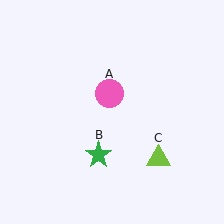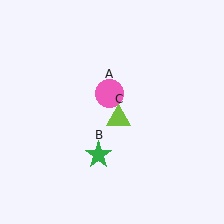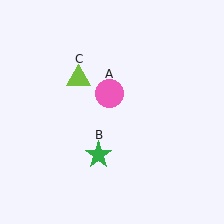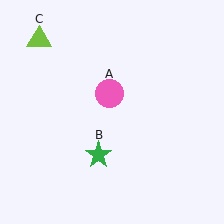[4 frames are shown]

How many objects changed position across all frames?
1 object changed position: lime triangle (object C).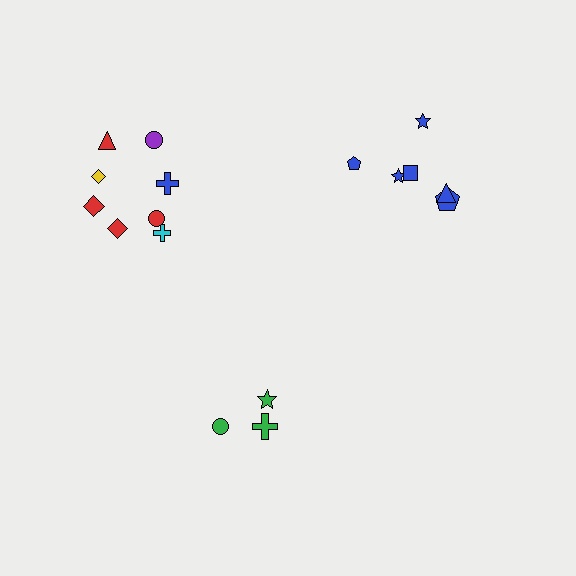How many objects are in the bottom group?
There are 3 objects.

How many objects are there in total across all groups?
There are 17 objects.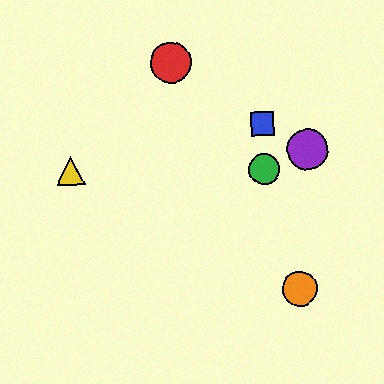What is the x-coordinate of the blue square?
The blue square is at x≈262.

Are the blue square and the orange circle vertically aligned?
No, the blue square is at x≈262 and the orange circle is at x≈300.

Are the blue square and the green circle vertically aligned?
Yes, both are at x≈262.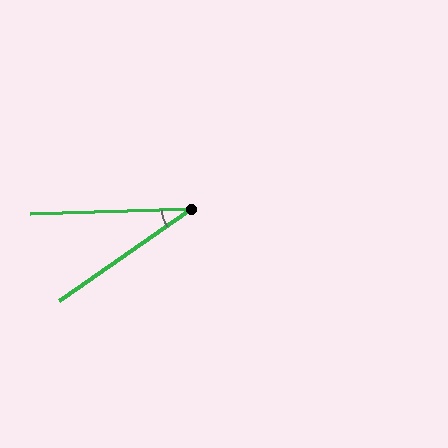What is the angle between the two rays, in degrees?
Approximately 33 degrees.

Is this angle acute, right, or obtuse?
It is acute.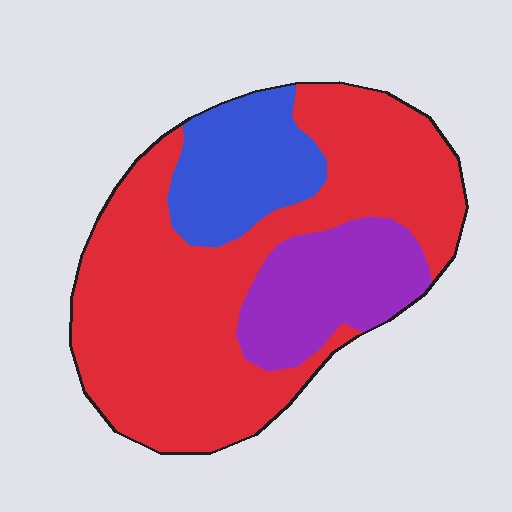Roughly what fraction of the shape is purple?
Purple takes up less than a quarter of the shape.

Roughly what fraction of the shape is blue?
Blue takes up about one sixth (1/6) of the shape.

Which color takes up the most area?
Red, at roughly 65%.